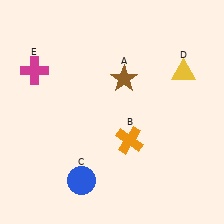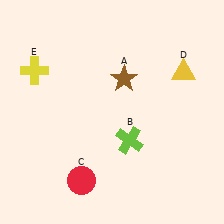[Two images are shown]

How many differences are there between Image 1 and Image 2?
There are 3 differences between the two images.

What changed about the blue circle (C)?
In Image 1, C is blue. In Image 2, it changed to red.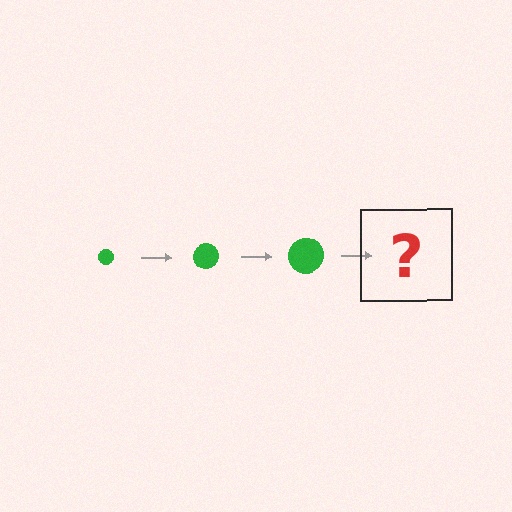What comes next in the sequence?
The next element should be a green circle, larger than the previous one.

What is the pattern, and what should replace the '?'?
The pattern is that the circle gets progressively larger each step. The '?' should be a green circle, larger than the previous one.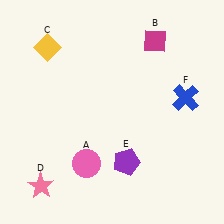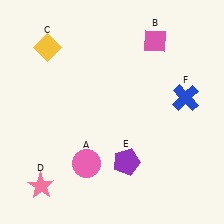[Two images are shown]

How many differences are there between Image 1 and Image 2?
There is 1 difference between the two images.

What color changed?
The diamond (B) changed from magenta in Image 1 to pink in Image 2.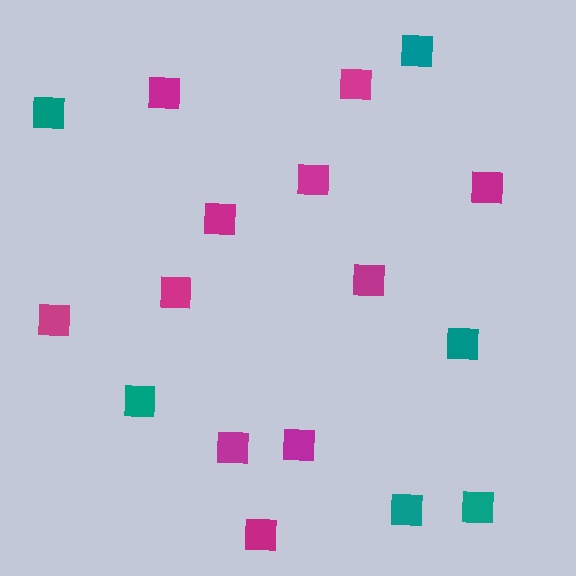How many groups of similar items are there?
There are 2 groups: one group of teal squares (6) and one group of magenta squares (11).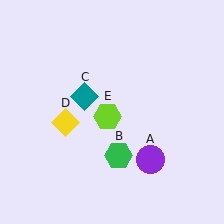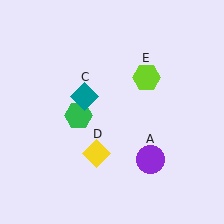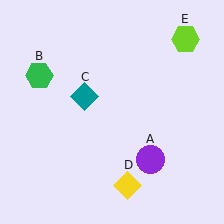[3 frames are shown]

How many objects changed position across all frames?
3 objects changed position: green hexagon (object B), yellow diamond (object D), lime hexagon (object E).